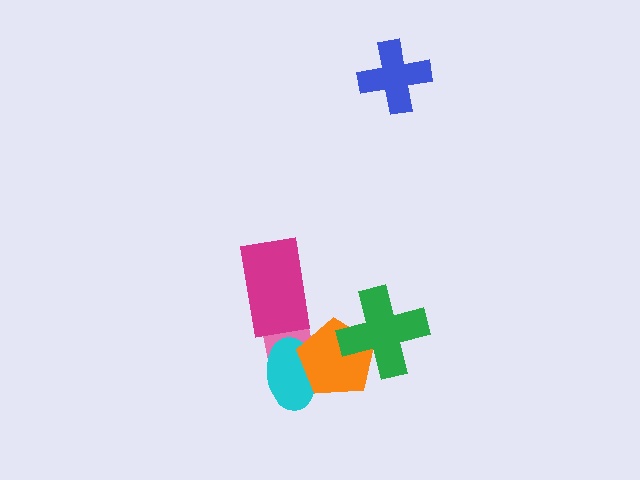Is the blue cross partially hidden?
No, no other shape covers it.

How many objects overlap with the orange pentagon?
3 objects overlap with the orange pentagon.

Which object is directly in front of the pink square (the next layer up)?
The cyan ellipse is directly in front of the pink square.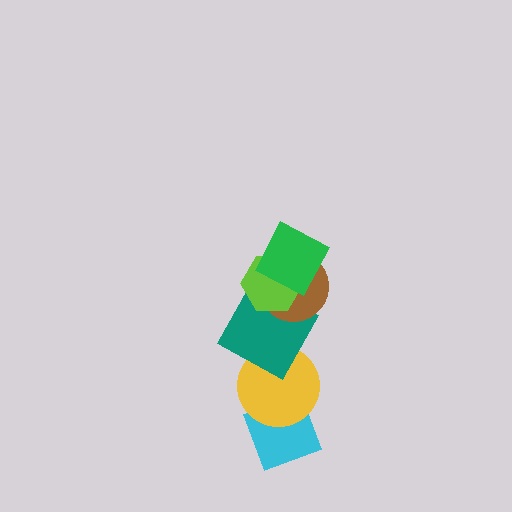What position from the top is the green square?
The green square is 1st from the top.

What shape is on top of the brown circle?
The lime hexagon is on top of the brown circle.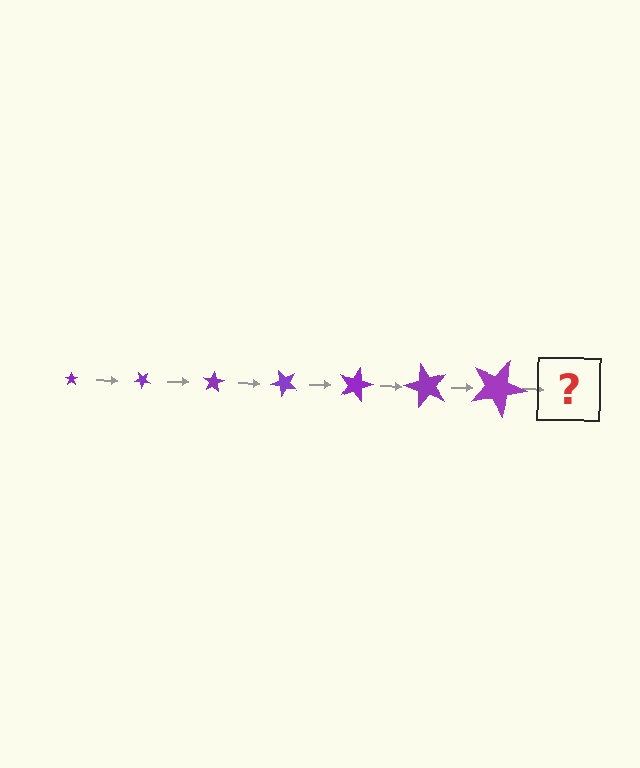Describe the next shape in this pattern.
It should be a star, larger than the previous one and rotated 280 degrees from the start.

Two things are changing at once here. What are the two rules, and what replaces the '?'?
The two rules are that the star grows larger each step and it rotates 40 degrees each step. The '?' should be a star, larger than the previous one and rotated 280 degrees from the start.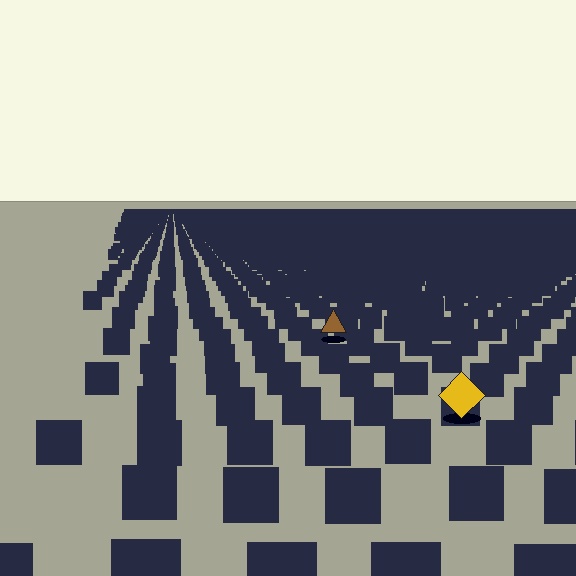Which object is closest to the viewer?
The yellow diamond is closest. The texture marks near it are larger and more spread out.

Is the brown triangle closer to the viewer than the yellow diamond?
No. The yellow diamond is closer — you can tell from the texture gradient: the ground texture is coarser near it.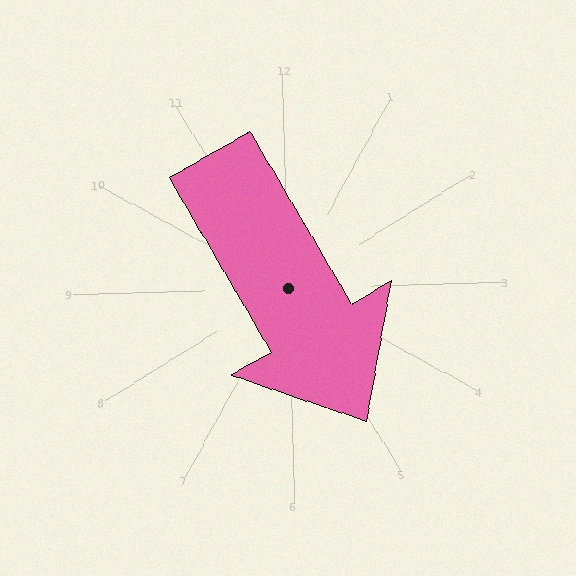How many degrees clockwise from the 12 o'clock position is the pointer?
Approximately 151 degrees.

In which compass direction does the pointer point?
Southeast.